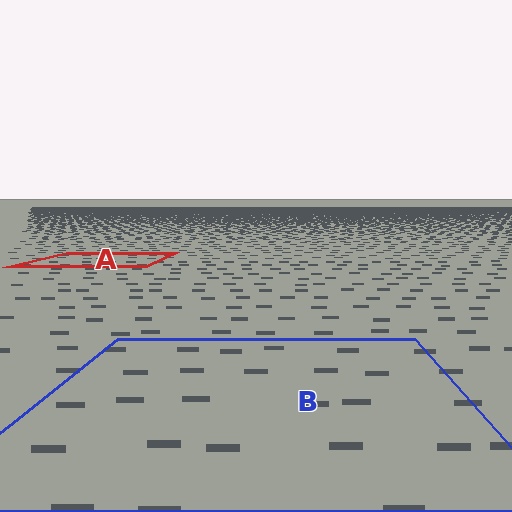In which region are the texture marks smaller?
The texture marks are smaller in region A, because it is farther away.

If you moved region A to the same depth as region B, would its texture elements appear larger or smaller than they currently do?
They would appear larger. At a closer depth, the same texture elements are projected at a bigger on-screen size.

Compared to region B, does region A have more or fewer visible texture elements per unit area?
Region A has more texture elements per unit area — they are packed more densely because it is farther away.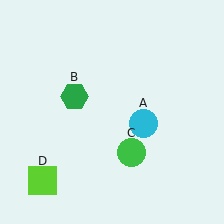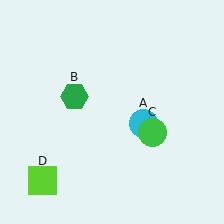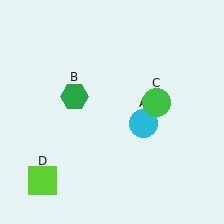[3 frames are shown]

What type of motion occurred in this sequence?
The green circle (object C) rotated counterclockwise around the center of the scene.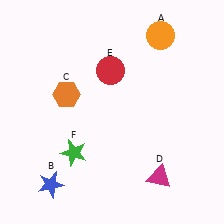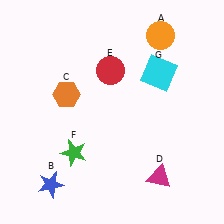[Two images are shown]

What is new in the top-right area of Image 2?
A cyan square (G) was added in the top-right area of Image 2.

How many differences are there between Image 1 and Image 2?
There is 1 difference between the two images.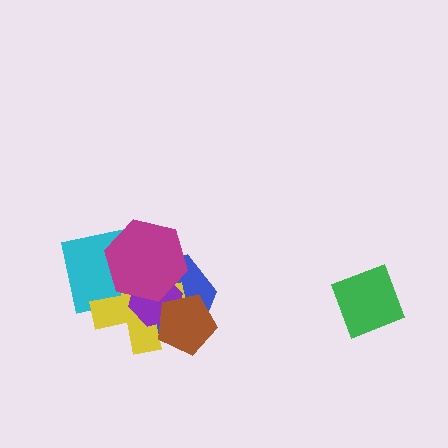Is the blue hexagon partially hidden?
Yes, it is partially covered by another shape.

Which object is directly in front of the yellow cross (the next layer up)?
The purple hexagon is directly in front of the yellow cross.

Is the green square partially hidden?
No, no other shape covers it.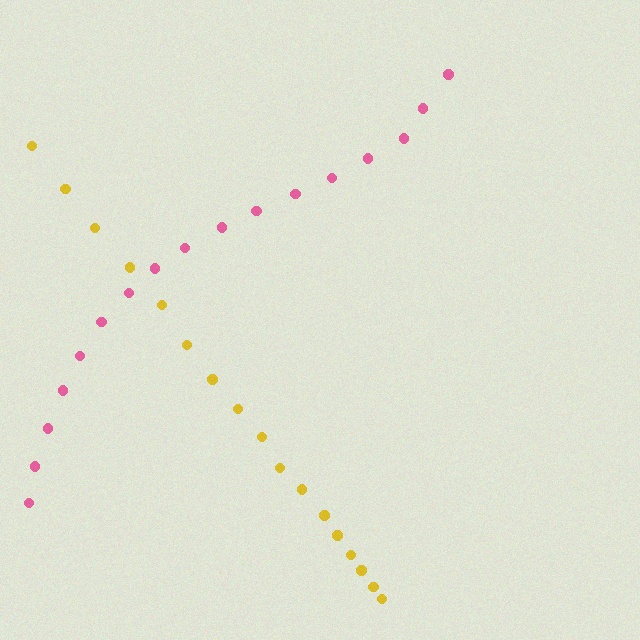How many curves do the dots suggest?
There are 2 distinct paths.